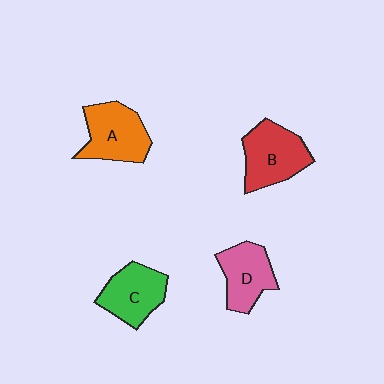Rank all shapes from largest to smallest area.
From largest to smallest: B (red), A (orange), C (green), D (pink).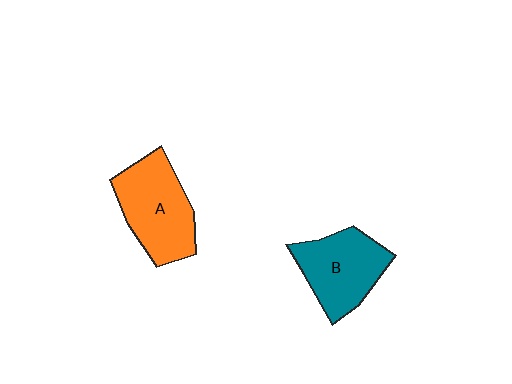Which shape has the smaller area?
Shape B (teal).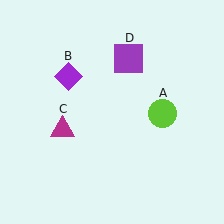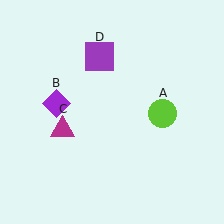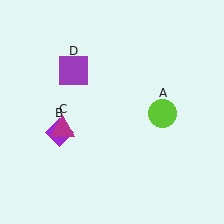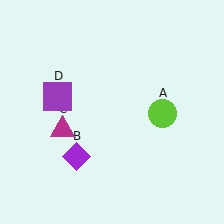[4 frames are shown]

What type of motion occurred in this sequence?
The purple diamond (object B), purple square (object D) rotated counterclockwise around the center of the scene.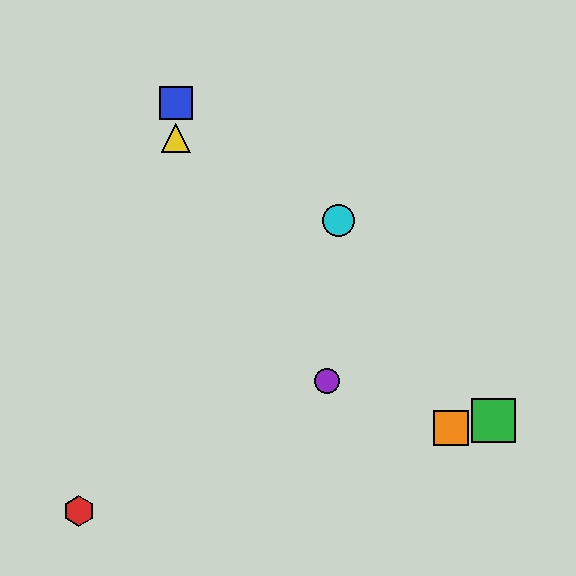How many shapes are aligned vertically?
2 shapes (the blue square, the yellow triangle) are aligned vertically.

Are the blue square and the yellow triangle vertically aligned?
Yes, both are at x≈176.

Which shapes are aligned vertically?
The blue square, the yellow triangle are aligned vertically.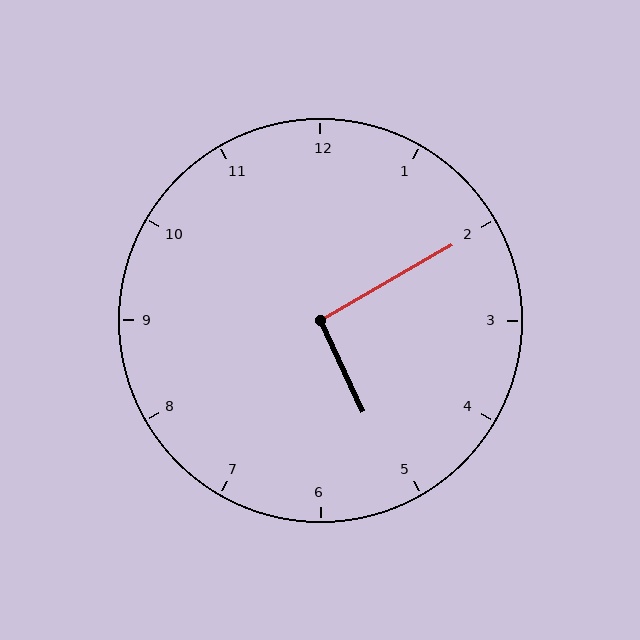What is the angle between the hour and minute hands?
Approximately 95 degrees.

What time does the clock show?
5:10.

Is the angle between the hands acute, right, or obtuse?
It is right.